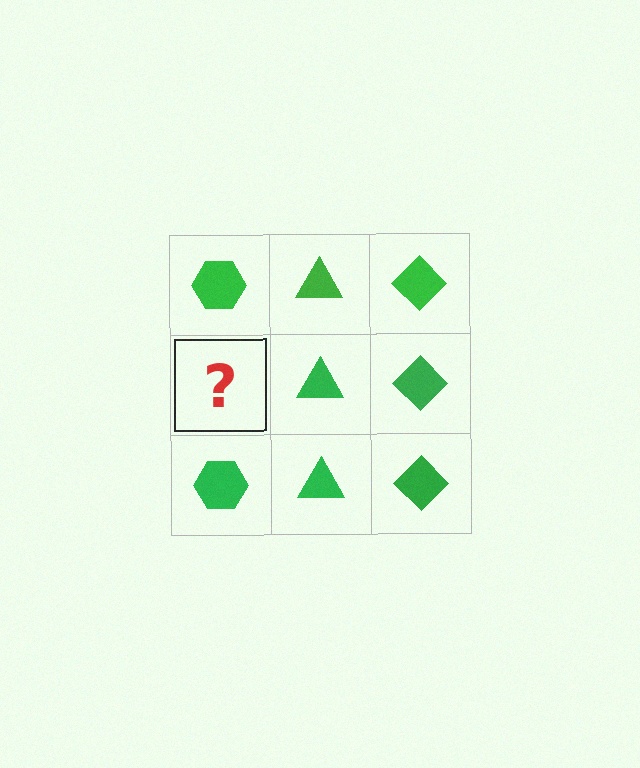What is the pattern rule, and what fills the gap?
The rule is that each column has a consistent shape. The gap should be filled with a green hexagon.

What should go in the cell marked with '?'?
The missing cell should contain a green hexagon.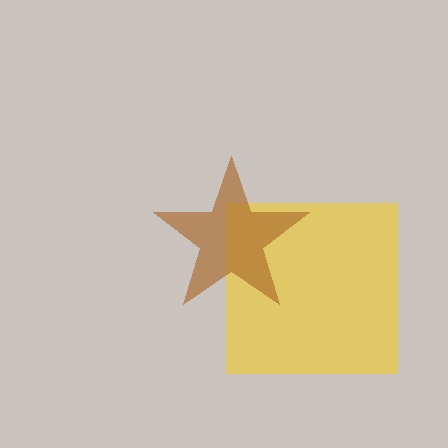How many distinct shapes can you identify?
There are 2 distinct shapes: a yellow square, a brown star.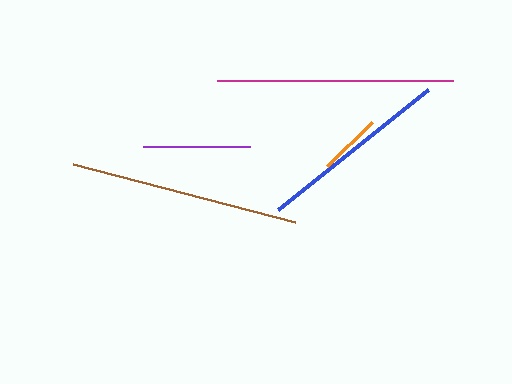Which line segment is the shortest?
The orange line is the shortest at approximately 62 pixels.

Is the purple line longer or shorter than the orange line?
The purple line is longer than the orange line.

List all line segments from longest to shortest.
From longest to shortest: magenta, brown, blue, purple, orange.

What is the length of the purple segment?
The purple segment is approximately 108 pixels long.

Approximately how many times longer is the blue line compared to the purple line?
The blue line is approximately 1.8 times the length of the purple line.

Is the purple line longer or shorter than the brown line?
The brown line is longer than the purple line.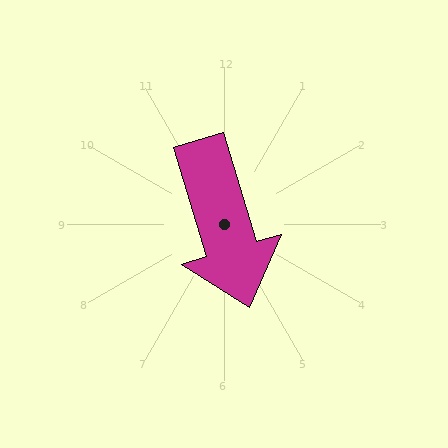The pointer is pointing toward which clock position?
Roughly 5 o'clock.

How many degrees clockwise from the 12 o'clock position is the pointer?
Approximately 163 degrees.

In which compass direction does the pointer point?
South.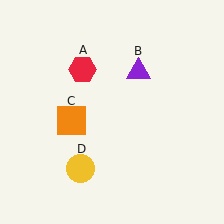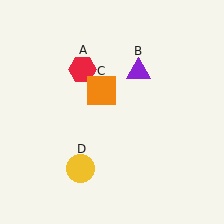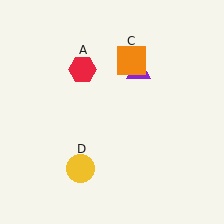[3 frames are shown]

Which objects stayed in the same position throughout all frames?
Red hexagon (object A) and purple triangle (object B) and yellow circle (object D) remained stationary.